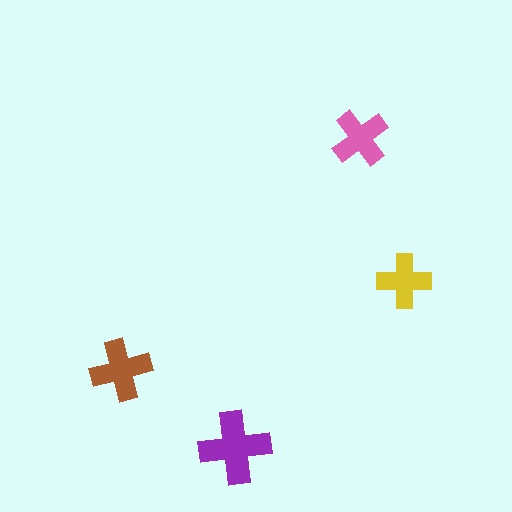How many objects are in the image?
There are 4 objects in the image.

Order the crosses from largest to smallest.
the purple one, the brown one, the pink one, the yellow one.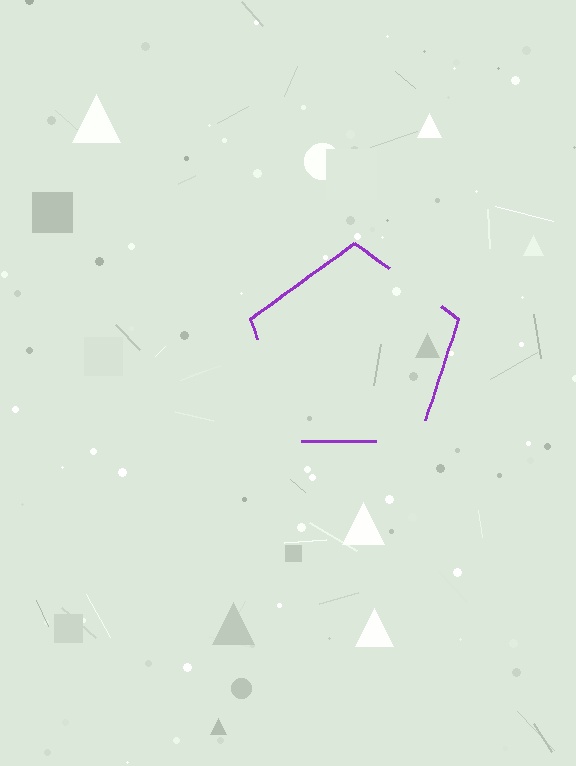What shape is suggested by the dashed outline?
The dashed outline suggests a pentagon.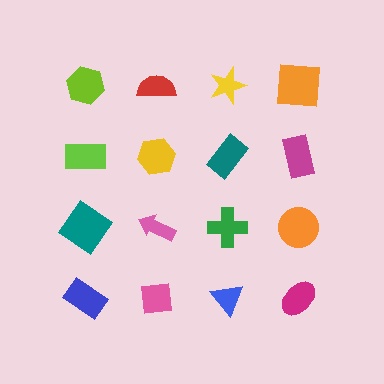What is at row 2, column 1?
A lime rectangle.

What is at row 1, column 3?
A yellow star.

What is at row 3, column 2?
A pink arrow.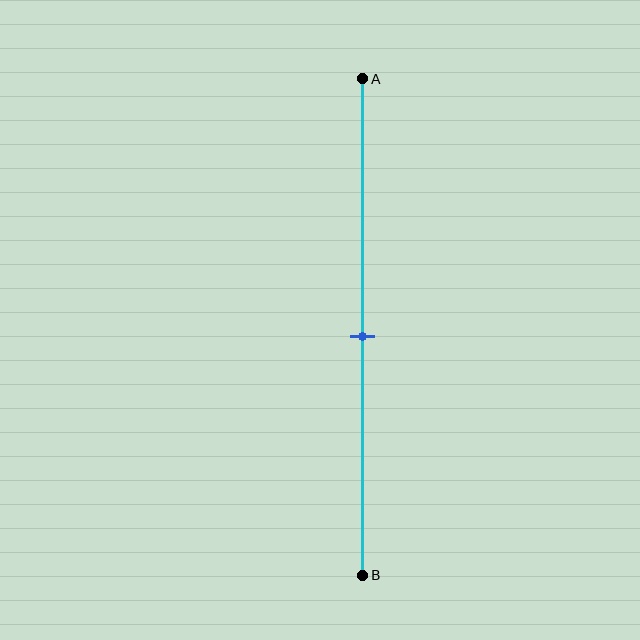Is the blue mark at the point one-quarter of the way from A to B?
No, the mark is at about 50% from A, not at the 25% one-quarter point.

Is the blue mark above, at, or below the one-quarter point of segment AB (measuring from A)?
The blue mark is below the one-quarter point of segment AB.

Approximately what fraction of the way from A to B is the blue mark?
The blue mark is approximately 50% of the way from A to B.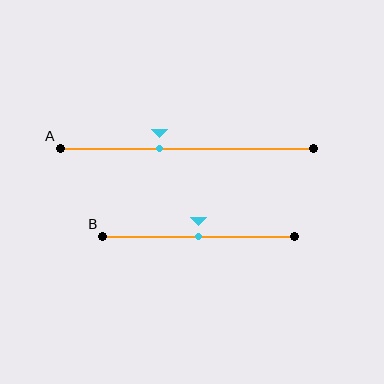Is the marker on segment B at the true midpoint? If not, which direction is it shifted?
Yes, the marker on segment B is at the true midpoint.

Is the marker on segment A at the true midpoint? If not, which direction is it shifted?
No, the marker on segment A is shifted to the left by about 11% of the segment length.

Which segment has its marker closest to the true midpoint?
Segment B has its marker closest to the true midpoint.